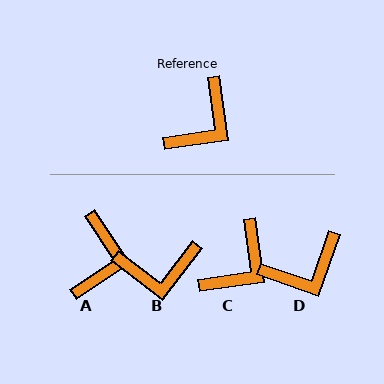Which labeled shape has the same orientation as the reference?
C.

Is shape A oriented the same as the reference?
No, it is off by about 26 degrees.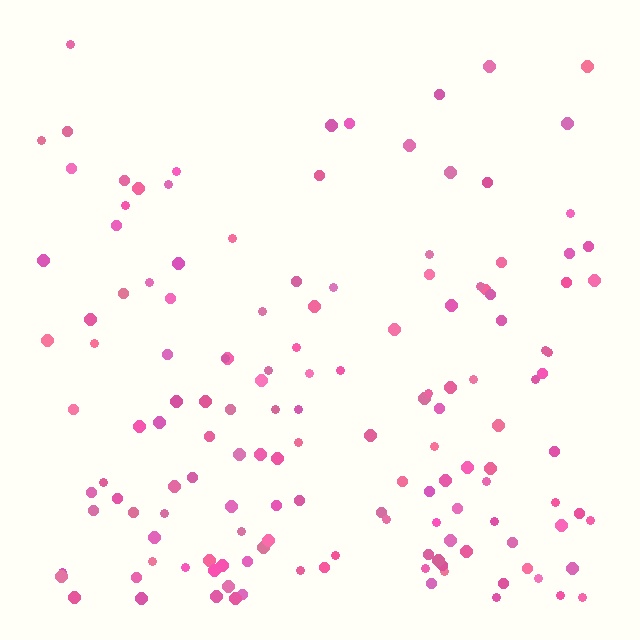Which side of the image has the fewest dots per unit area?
The top.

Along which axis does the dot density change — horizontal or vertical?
Vertical.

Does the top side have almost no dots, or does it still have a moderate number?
Still a moderate number, just noticeably fewer than the bottom.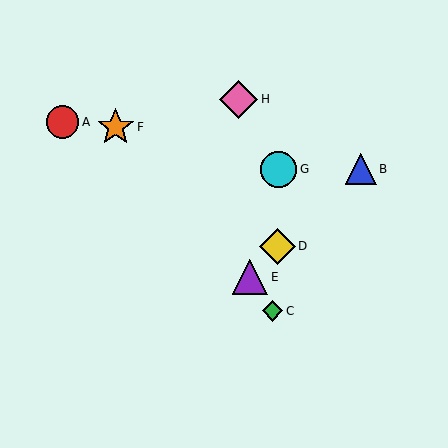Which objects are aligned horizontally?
Objects B, G are aligned horizontally.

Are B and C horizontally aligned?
No, B is at y≈169 and C is at y≈311.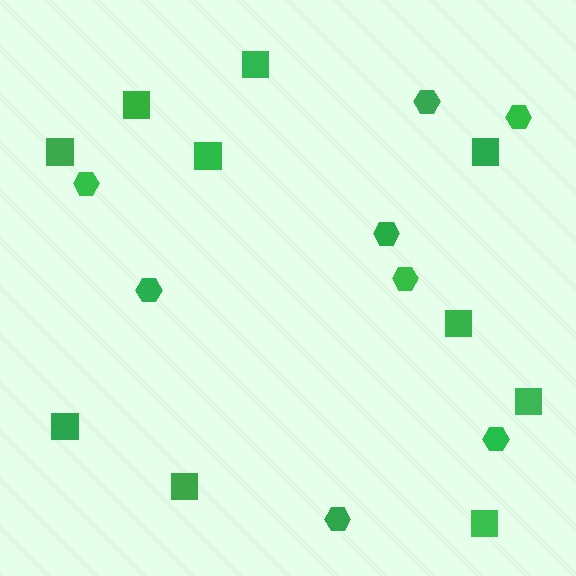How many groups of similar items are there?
There are 2 groups: one group of hexagons (8) and one group of squares (10).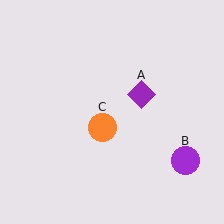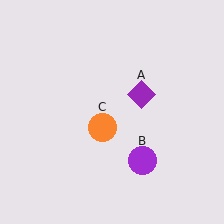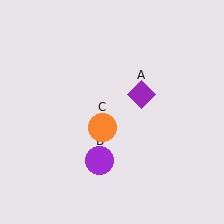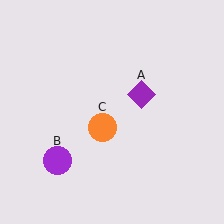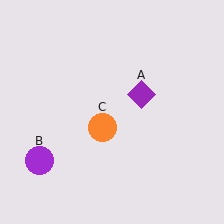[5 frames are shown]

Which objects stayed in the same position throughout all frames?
Purple diamond (object A) and orange circle (object C) remained stationary.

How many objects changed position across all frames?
1 object changed position: purple circle (object B).